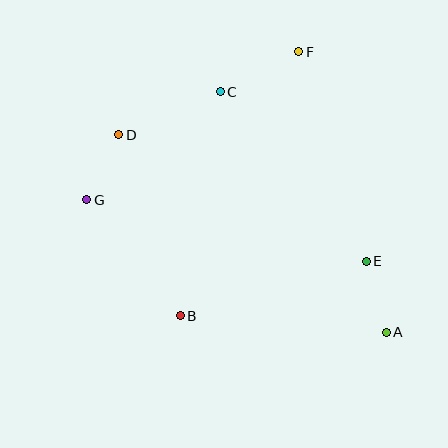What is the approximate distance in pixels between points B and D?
The distance between B and D is approximately 192 pixels.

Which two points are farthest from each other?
Points A and D are farthest from each other.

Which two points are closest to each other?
Points D and G are closest to each other.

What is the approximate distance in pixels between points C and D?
The distance between C and D is approximately 110 pixels.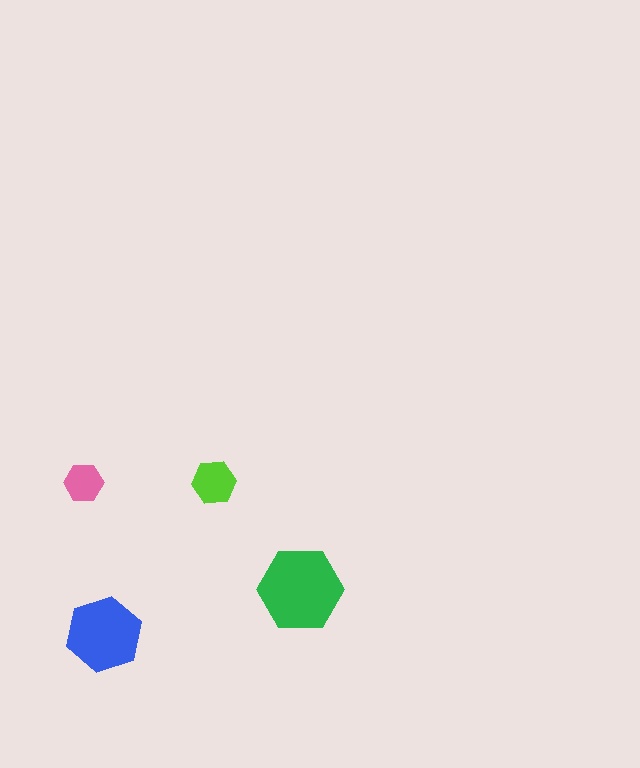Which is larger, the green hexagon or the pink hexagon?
The green one.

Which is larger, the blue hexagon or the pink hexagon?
The blue one.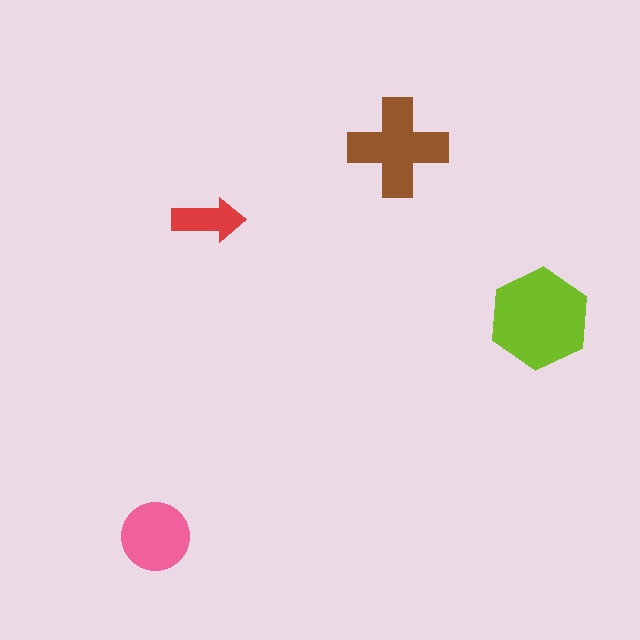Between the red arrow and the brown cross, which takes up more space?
The brown cross.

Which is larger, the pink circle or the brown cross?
The brown cross.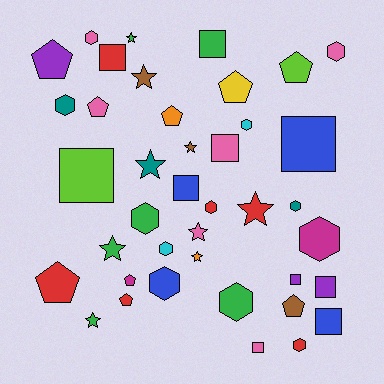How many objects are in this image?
There are 40 objects.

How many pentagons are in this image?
There are 9 pentagons.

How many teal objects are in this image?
There are 3 teal objects.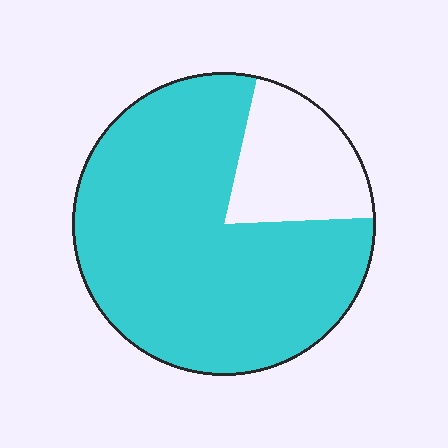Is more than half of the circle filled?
Yes.